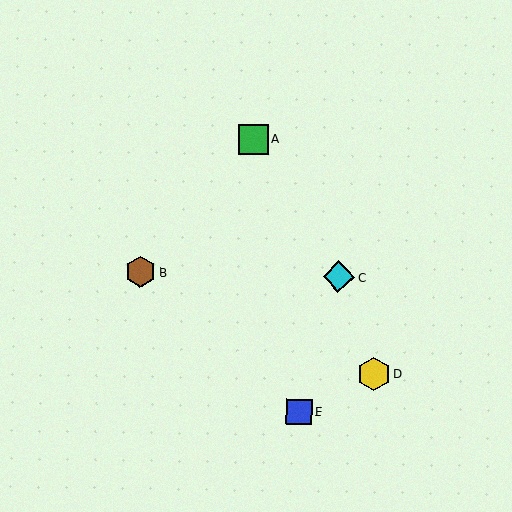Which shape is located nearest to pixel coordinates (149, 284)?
The brown hexagon (labeled B) at (140, 272) is nearest to that location.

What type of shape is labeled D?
Shape D is a yellow hexagon.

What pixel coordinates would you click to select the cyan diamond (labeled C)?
Click at (339, 277) to select the cyan diamond C.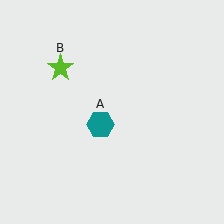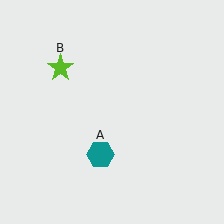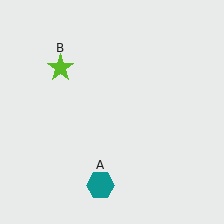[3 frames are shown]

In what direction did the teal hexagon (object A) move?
The teal hexagon (object A) moved down.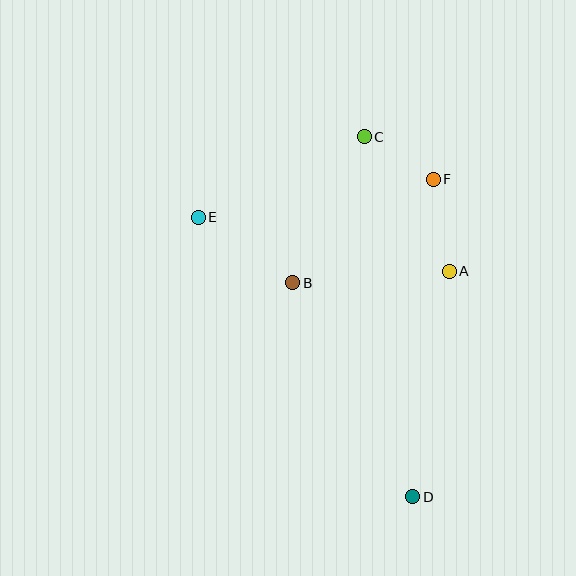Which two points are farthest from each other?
Points C and D are farthest from each other.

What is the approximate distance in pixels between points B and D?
The distance between B and D is approximately 245 pixels.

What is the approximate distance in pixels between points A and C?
The distance between A and C is approximately 159 pixels.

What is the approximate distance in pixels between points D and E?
The distance between D and E is approximately 353 pixels.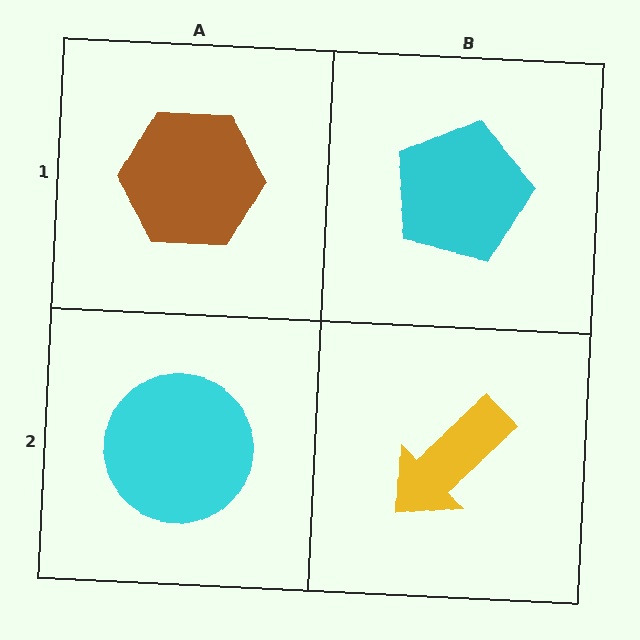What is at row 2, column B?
A yellow arrow.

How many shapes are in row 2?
2 shapes.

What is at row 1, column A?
A brown hexagon.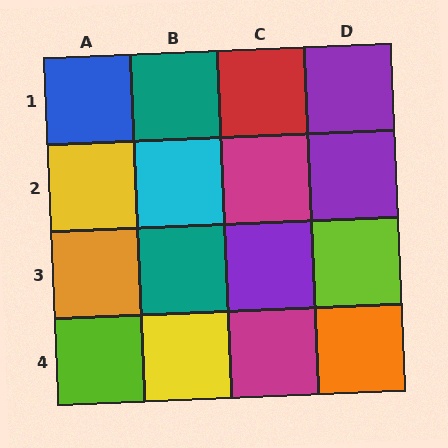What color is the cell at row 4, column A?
Lime.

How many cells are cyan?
1 cell is cyan.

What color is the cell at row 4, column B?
Yellow.